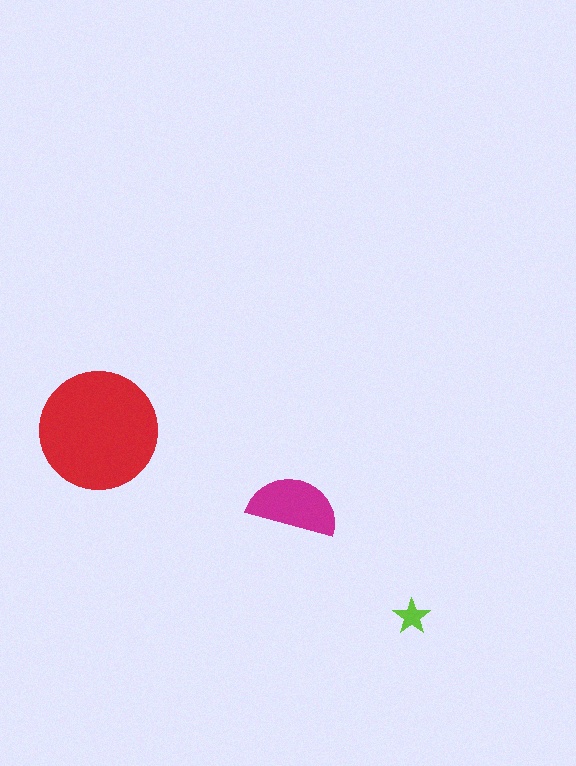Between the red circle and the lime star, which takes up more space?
The red circle.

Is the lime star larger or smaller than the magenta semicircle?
Smaller.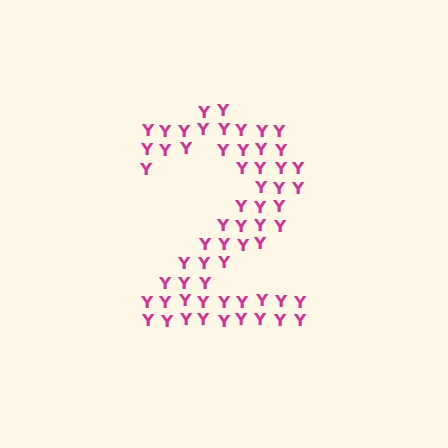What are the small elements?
The small elements are letter Y's.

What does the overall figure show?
The overall figure shows the digit 2.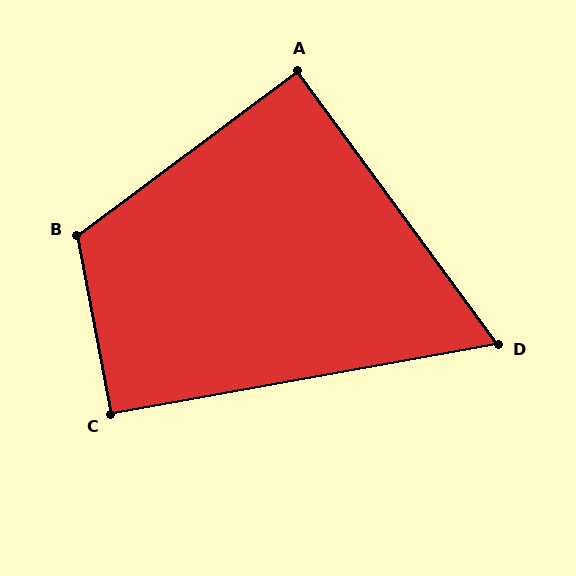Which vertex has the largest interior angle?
B, at approximately 116 degrees.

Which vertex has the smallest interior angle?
D, at approximately 64 degrees.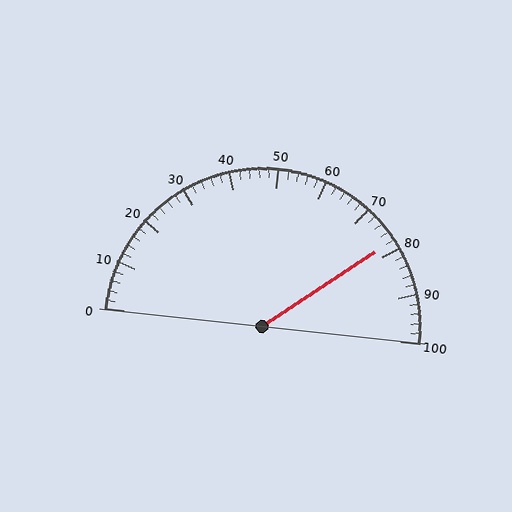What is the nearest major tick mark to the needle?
The nearest major tick mark is 80.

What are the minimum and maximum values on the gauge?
The gauge ranges from 0 to 100.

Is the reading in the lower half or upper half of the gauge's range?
The reading is in the upper half of the range (0 to 100).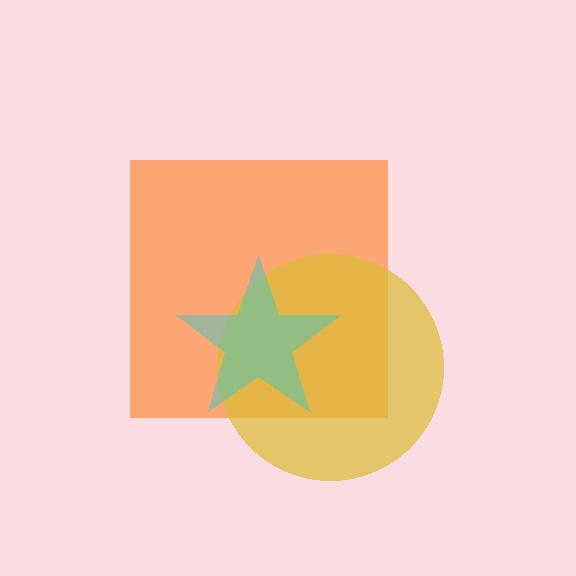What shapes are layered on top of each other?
The layered shapes are: an orange square, a yellow circle, a cyan star.